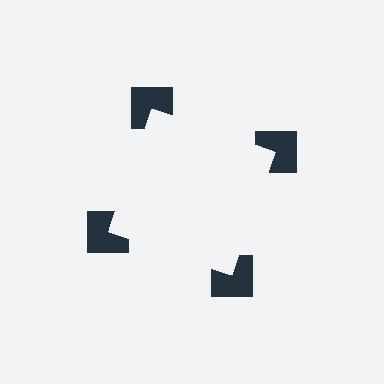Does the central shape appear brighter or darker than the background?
It typically appears slightly brighter than the background, even though no actual brightness change is drawn.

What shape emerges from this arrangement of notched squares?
An illusory square — its edges are inferred from the aligned wedge cuts in the notched squares, not physically drawn.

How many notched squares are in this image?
There are 4 — one at each vertex of the illusory square.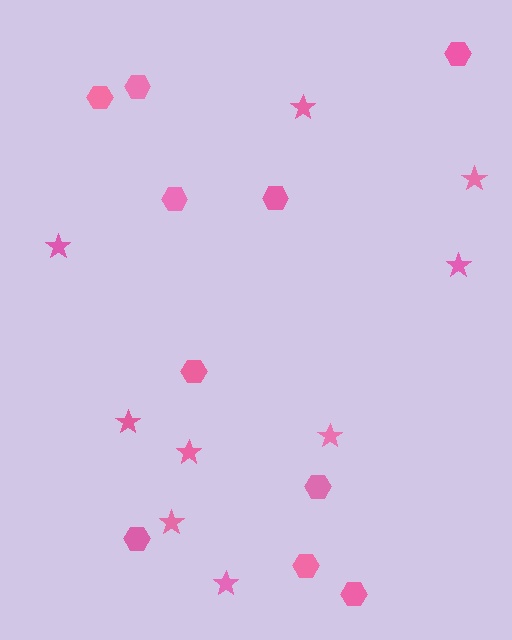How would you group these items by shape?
There are 2 groups: one group of stars (9) and one group of hexagons (10).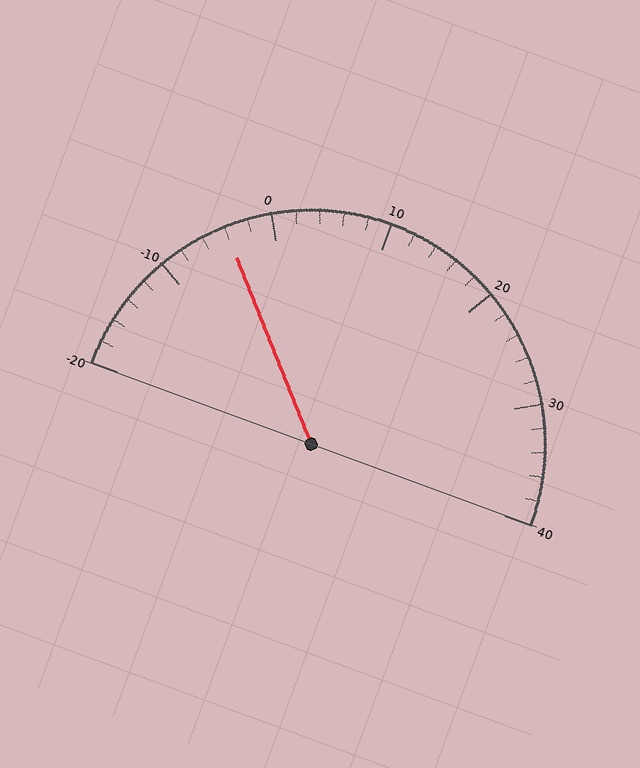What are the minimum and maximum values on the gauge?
The gauge ranges from -20 to 40.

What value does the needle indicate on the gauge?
The needle indicates approximately -4.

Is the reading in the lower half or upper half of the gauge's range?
The reading is in the lower half of the range (-20 to 40).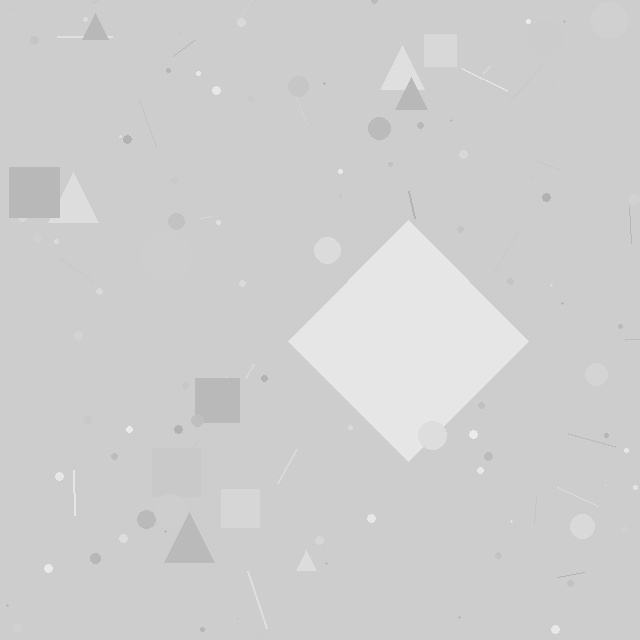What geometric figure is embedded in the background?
A diamond is embedded in the background.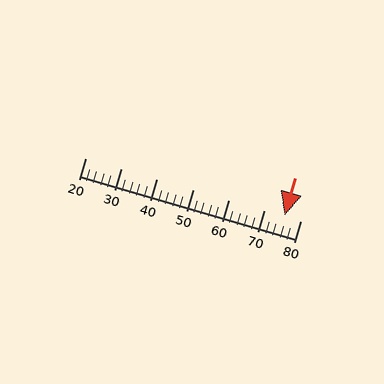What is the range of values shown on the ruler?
The ruler shows values from 20 to 80.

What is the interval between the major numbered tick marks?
The major tick marks are spaced 10 units apart.